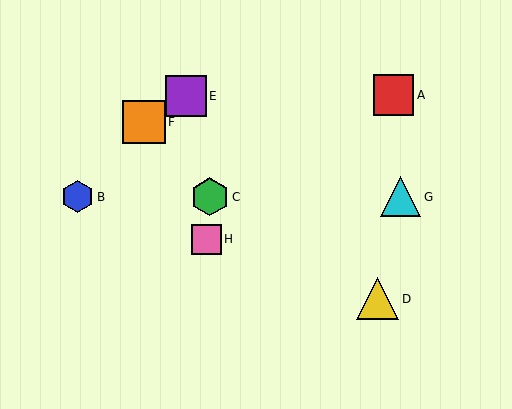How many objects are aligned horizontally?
3 objects (B, C, G) are aligned horizontally.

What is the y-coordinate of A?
Object A is at y≈95.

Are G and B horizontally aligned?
Yes, both are at y≈197.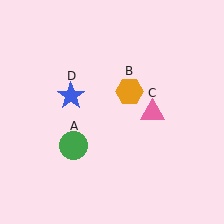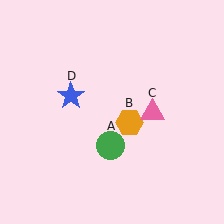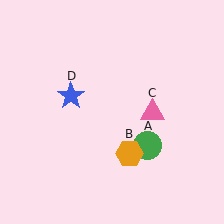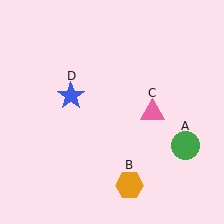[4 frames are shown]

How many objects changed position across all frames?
2 objects changed position: green circle (object A), orange hexagon (object B).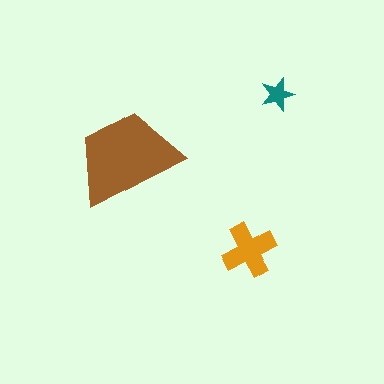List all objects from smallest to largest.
The teal star, the orange cross, the brown trapezoid.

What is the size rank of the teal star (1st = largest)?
3rd.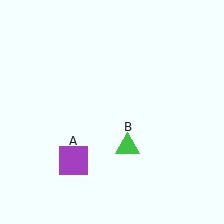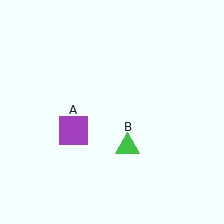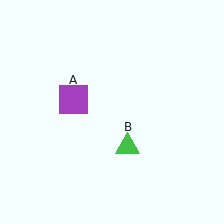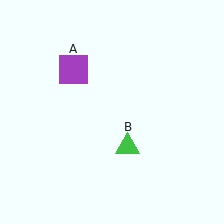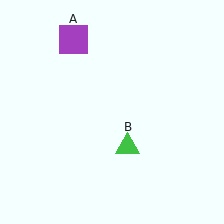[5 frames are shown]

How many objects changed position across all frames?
1 object changed position: purple square (object A).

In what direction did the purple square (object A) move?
The purple square (object A) moved up.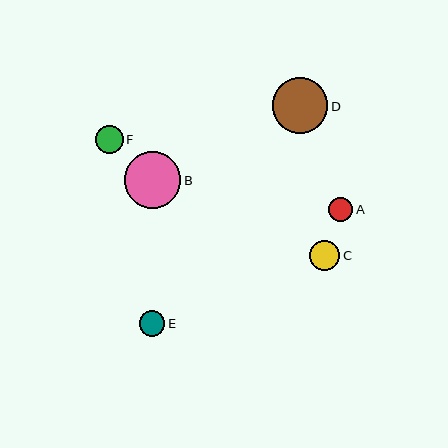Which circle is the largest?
Circle B is the largest with a size of approximately 57 pixels.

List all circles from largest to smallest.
From largest to smallest: B, D, C, F, E, A.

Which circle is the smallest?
Circle A is the smallest with a size of approximately 24 pixels.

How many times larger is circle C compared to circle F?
Circle C is approximately 1.1 times the size of circle F.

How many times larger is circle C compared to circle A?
Circle C is approximately 1.3 times the size of circle A.